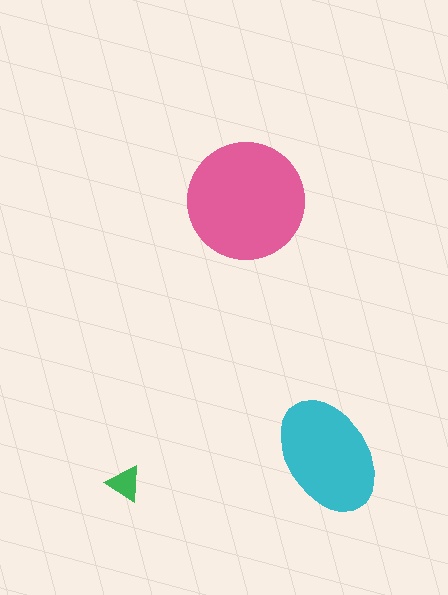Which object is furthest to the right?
The cyan ellipse is rightmost.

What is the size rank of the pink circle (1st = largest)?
1st.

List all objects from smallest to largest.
The green triangle, the cyan ellipse, the pink circle.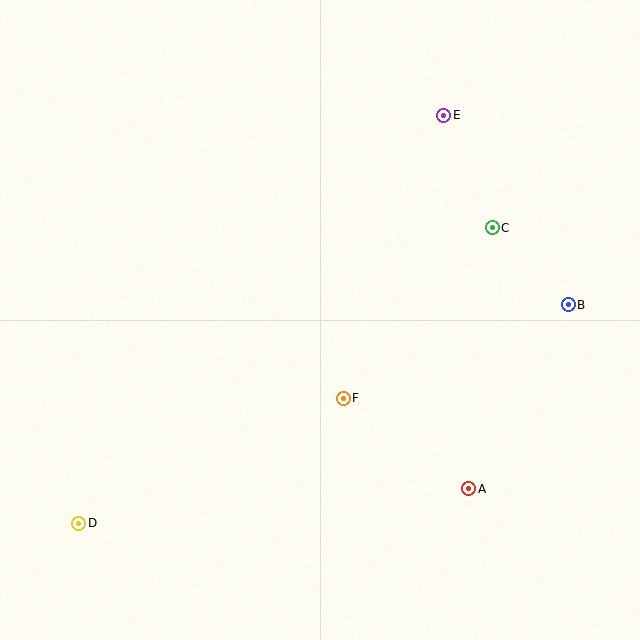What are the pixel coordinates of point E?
Point E is at (444, 115).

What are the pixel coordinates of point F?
Point F is at (343, 398).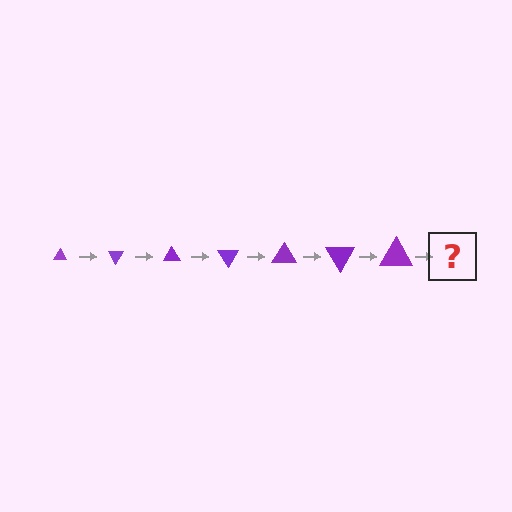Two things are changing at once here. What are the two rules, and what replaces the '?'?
The two rules are that the triangle grows larger each step and it rotates 60 degrees each step. The '?' should be a triangle, larger than the previous one and rotated 420 degrees from the start.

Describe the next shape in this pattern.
It should be a triangle, larger than the previous one and rotated 420 degrees from the start.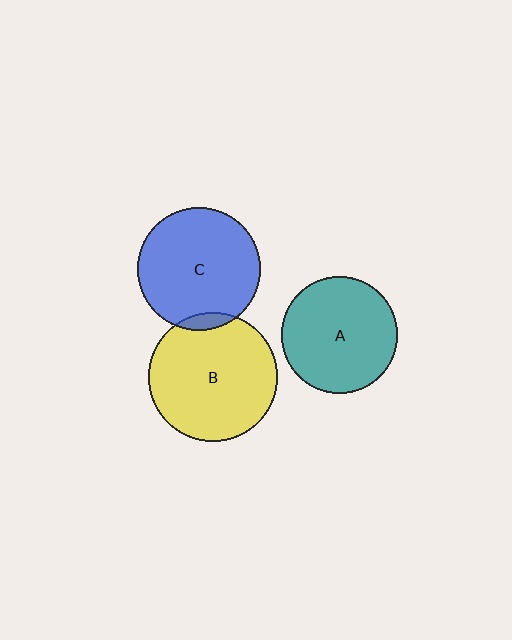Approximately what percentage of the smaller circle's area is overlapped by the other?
Approximately 5%.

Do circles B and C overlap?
Yes.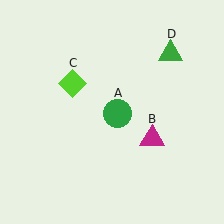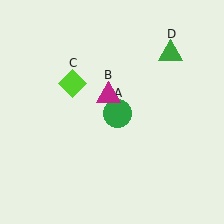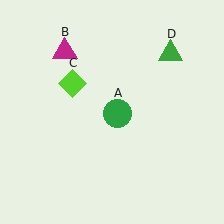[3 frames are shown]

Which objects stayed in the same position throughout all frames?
Green circle (object A) and lime diamond (object C) and green triangle (object D) remained stationary.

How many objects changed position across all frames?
1 object changed position: magenta triangle (object B).